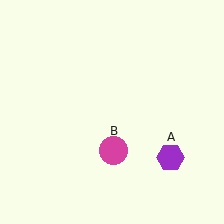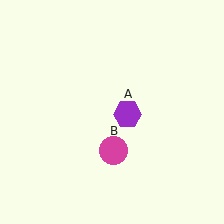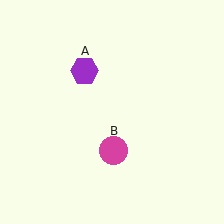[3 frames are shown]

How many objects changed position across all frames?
1 object changed position: purple hexagon (object A).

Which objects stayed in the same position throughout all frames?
Magenta circle (object B) remained stationary.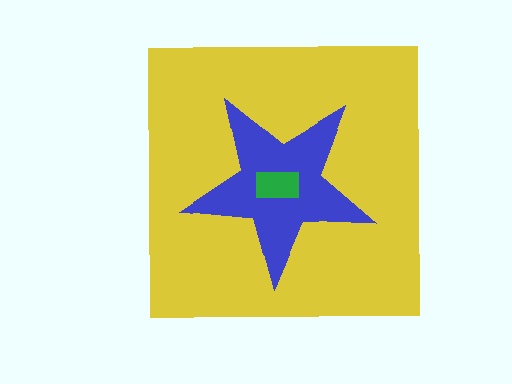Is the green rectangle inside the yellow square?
Yes.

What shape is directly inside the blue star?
The green rectangle.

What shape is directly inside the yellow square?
The blue star.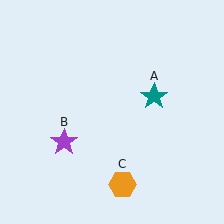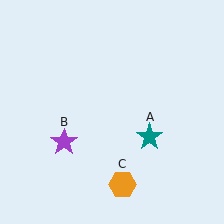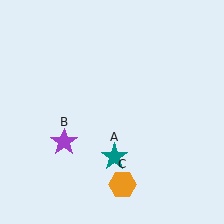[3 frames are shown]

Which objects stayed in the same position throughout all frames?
Purple star (object B) and orange hexagon (object C) remained stationary.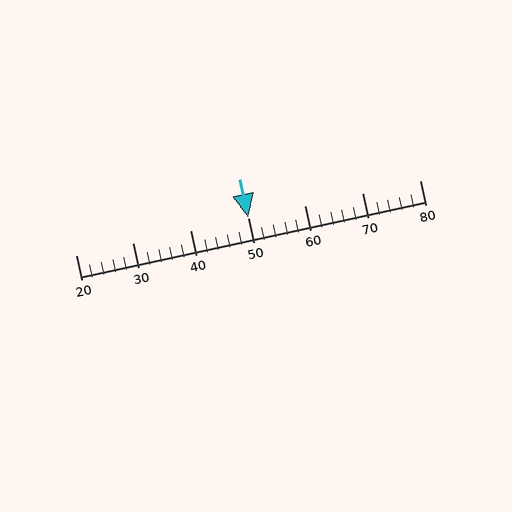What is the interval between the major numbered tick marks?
The major tick marks are spaced 10 units apart.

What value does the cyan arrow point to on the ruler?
The cyan arrow points to approximately 50.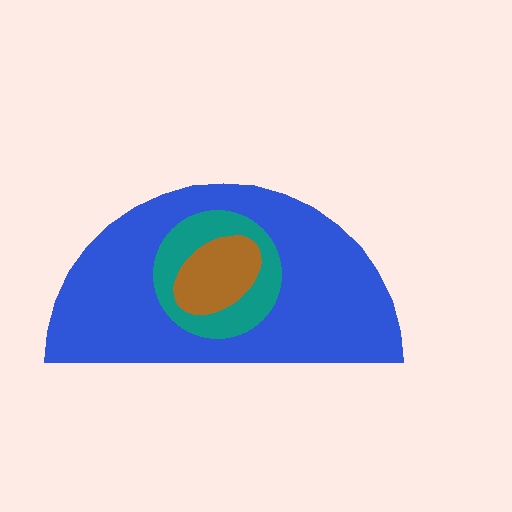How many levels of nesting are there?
3.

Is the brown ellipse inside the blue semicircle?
Yes.